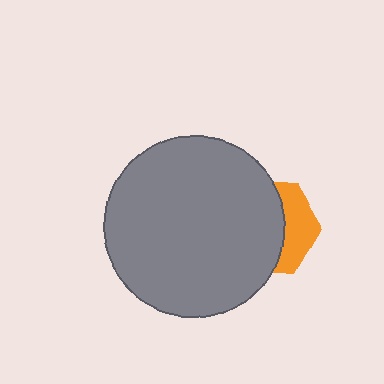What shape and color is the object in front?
The object in front is a gray circle.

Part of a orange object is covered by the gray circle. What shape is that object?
It is a hexagon.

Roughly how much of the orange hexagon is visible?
A small part of it is visible (roughly 36%).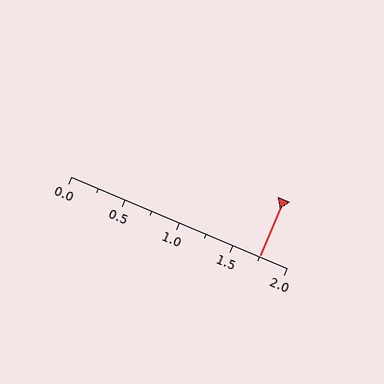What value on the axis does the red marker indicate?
The marker indicates approximately 1.75.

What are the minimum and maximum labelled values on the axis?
The axis runs from 0.0 to 2.0.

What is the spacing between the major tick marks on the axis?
The major ticks are spaced 0.5 apart.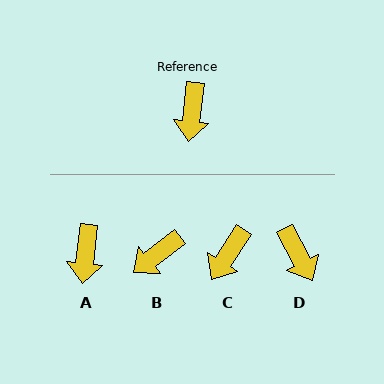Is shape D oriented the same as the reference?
No, it is off by about 34 degrees.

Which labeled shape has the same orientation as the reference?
A.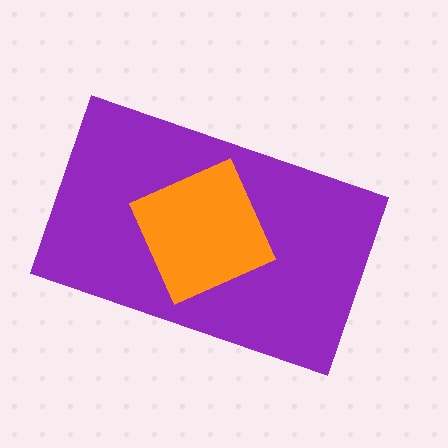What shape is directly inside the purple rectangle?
The orange diamond.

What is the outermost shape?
The purple rectangle.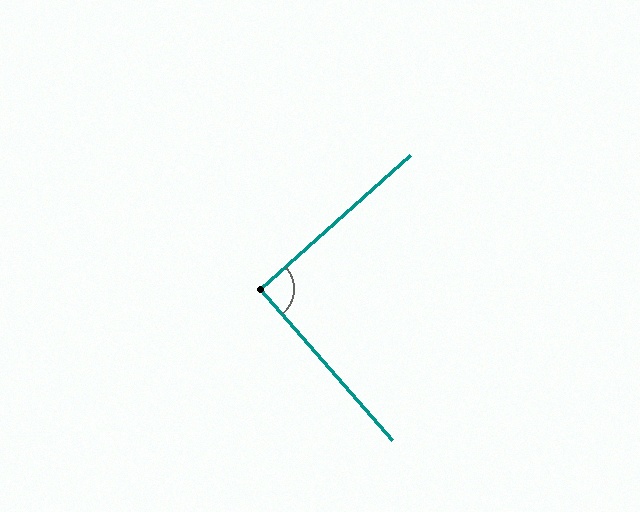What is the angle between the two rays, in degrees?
Approximately 91 degrees.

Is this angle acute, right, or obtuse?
It is approximately a right angle.